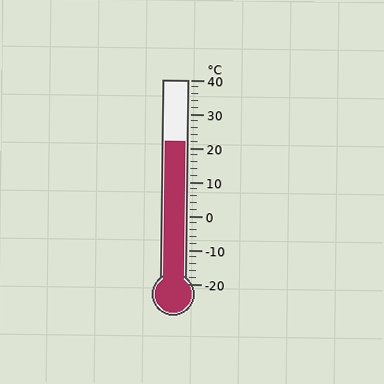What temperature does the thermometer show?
The thermometer shows approximately 22°C.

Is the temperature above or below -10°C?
The temperature is above -10°C.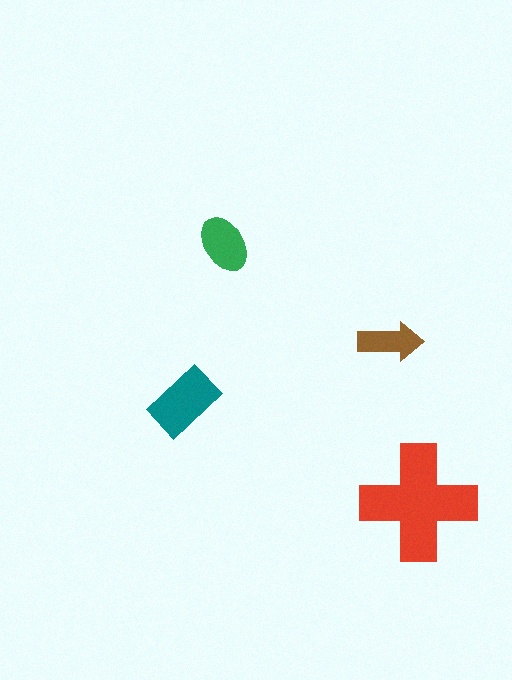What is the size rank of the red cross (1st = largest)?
1st.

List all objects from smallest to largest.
The brown arrow, the green ellipse, the teal rectangle, the red cross.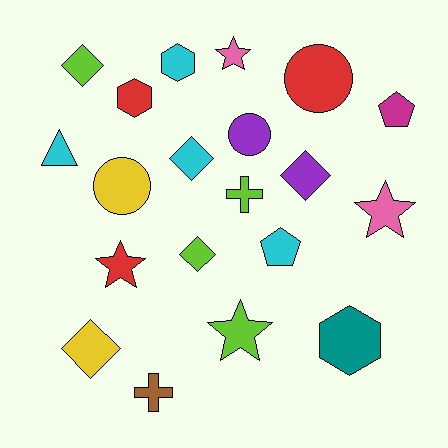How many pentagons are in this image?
There are 2 pentagons.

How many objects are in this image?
There are 20 objects.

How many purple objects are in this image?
There are 2 purple objects.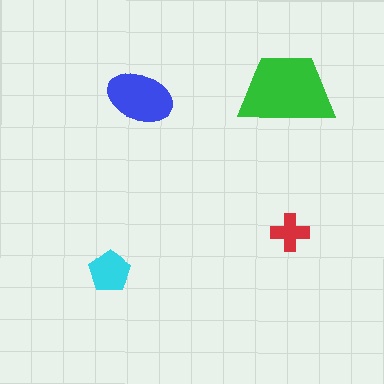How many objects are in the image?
There are 4 objects in the image.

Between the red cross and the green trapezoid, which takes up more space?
The green trapezoid.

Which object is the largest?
The green trapezoid.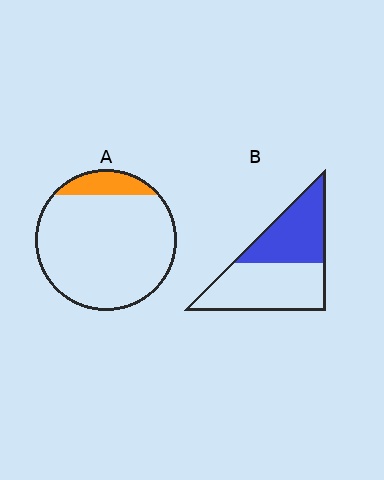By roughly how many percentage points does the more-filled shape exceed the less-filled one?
By roughly 30 percentage points (B over A).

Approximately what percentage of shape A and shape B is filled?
A is approximately 15% and B is approximately 45%.